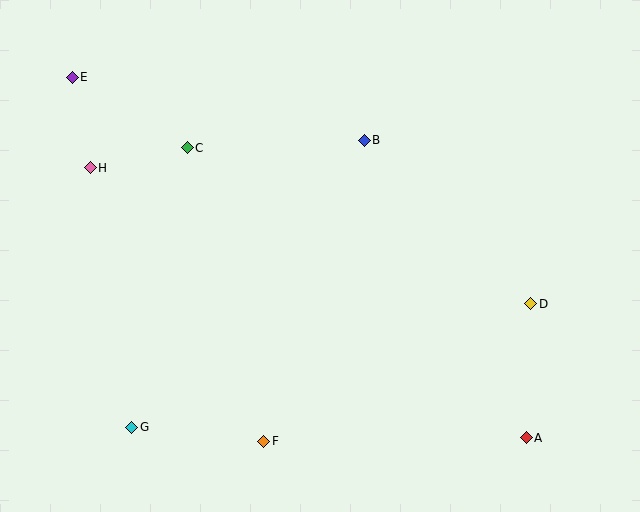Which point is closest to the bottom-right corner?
Point A is closest to the bottom-right corner.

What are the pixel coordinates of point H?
Point H is at (90, 168).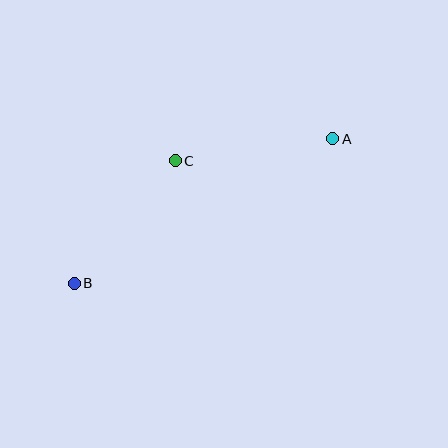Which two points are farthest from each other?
Points A and B are farthest from each other.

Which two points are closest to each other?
Points B and C are closest to each other.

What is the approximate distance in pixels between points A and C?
The distance between A and C is approximately 159 pixels.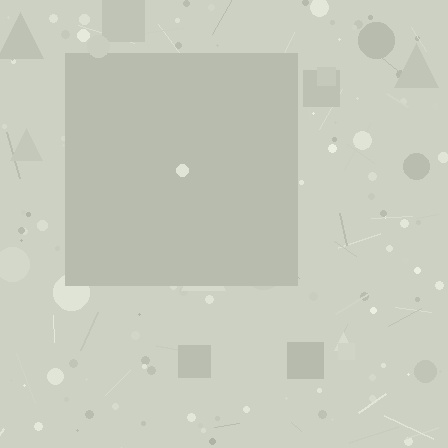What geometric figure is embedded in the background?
A square is embedded in the background.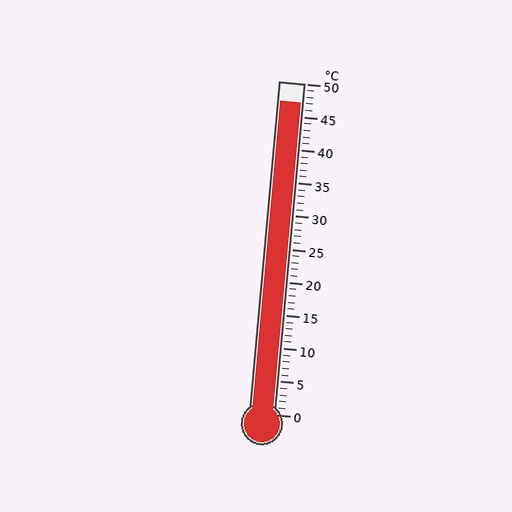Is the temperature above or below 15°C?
The temperature is above 15°C.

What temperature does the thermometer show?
The thermometer shows approximately 47°C.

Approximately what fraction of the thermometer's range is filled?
The thermometer is filled to approximately 95% of its range.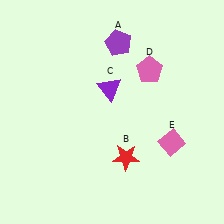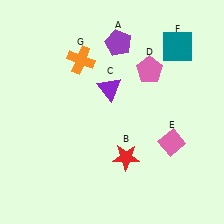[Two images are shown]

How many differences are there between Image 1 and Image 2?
There are 2 differences between the two images.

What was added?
A teal square (F), an orange cross (G) were added in Image 2.